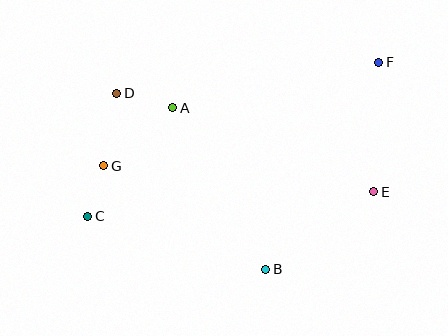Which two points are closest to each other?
Points C and G are closest to each other.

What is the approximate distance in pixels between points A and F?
The distance between A and F is approximately 211 pixels.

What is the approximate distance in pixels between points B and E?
The distance between B and E is approximately 133 pixels.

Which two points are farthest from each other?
Points C and F are farthest from each other.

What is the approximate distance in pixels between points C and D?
The distance between C and D is approximately 126 pixels.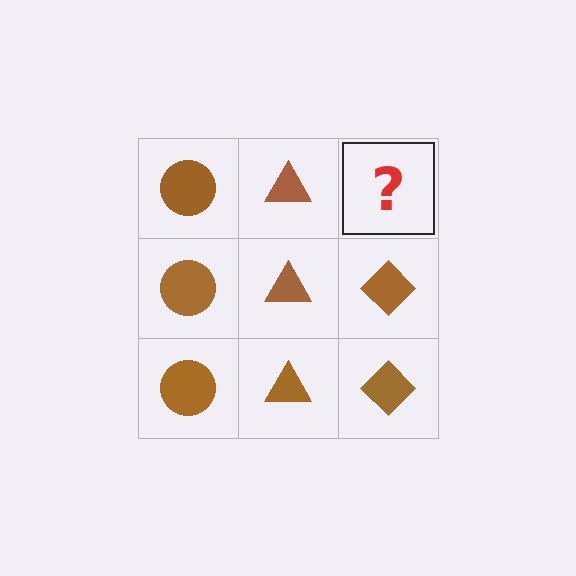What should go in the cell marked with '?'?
The missing cell should contain a brown diamond.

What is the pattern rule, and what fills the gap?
The rule is that each column has a consistent shape. The gap should be filled with a brown diamond.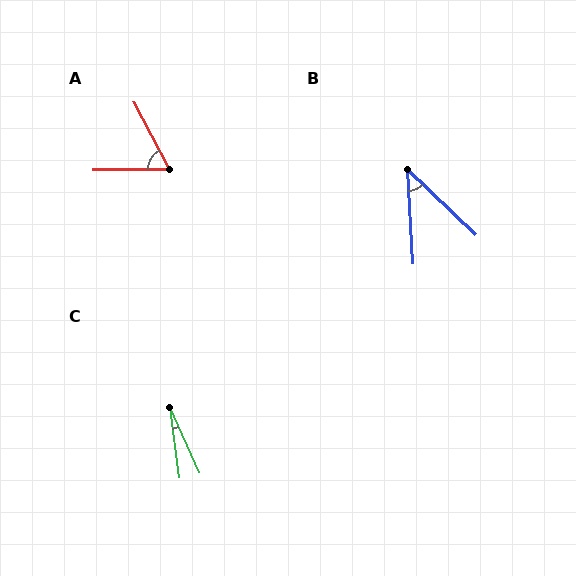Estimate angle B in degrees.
Approximately 43 degrees.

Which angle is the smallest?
C, at approximately 16 degrees.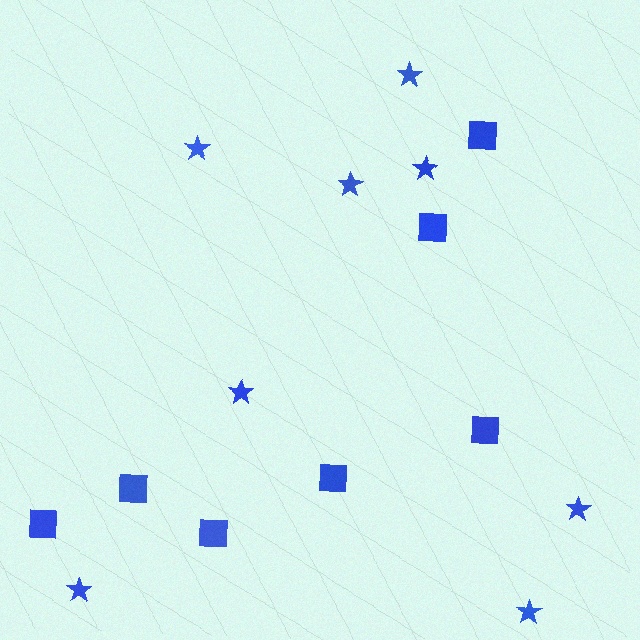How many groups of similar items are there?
There are 2 groups: one group of stars (8) and one group of squares (7).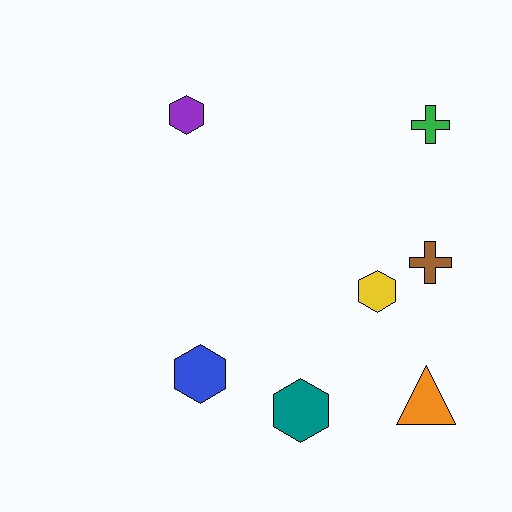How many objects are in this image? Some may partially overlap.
There are 7 objects.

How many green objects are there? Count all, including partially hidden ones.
There is 1 green object.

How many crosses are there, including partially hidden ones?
There are 2 crosses.